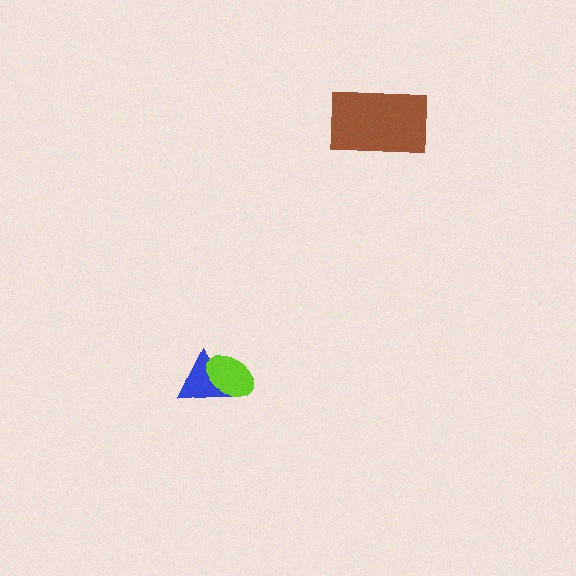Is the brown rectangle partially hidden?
No, no other shape covers it.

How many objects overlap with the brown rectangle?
0 objects overlap with the brown rectangle.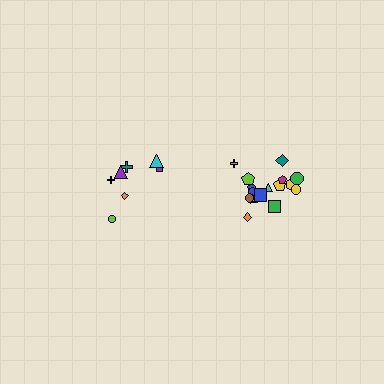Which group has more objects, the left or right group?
The right group.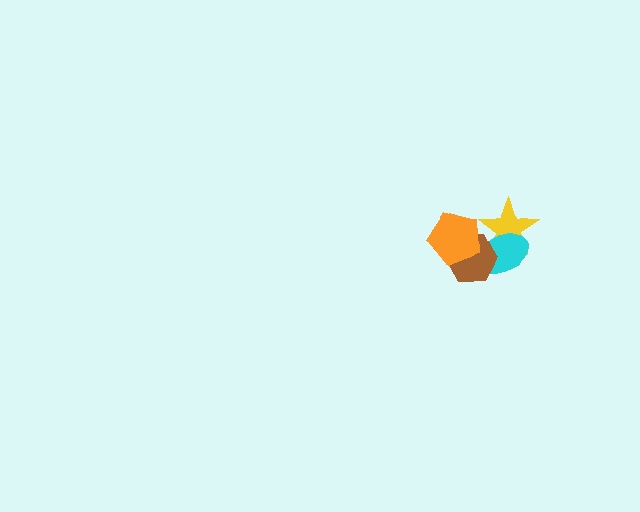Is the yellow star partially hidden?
Yes, it is partially covered by another shape.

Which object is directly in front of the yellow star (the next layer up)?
The cyan ellipse is directly in front of the yellow star.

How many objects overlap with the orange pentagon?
3 objects overlap with the orange pentagon.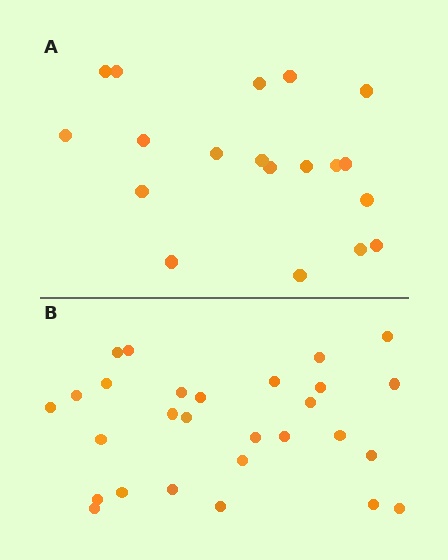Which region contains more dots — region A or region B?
Region B (the bottom region) has more dots.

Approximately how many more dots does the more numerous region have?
Region B has roughly 8 or so more dots than region A.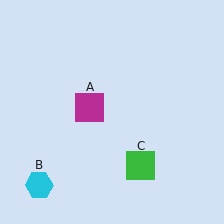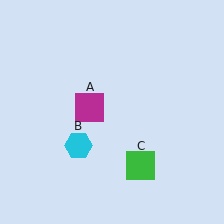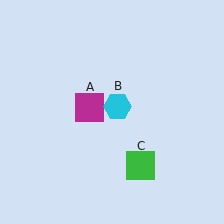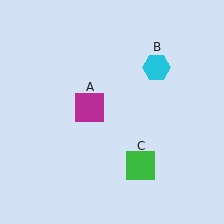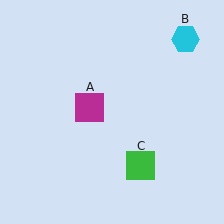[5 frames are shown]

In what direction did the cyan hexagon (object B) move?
The cyan hexagon (object B) moved up and to the right.